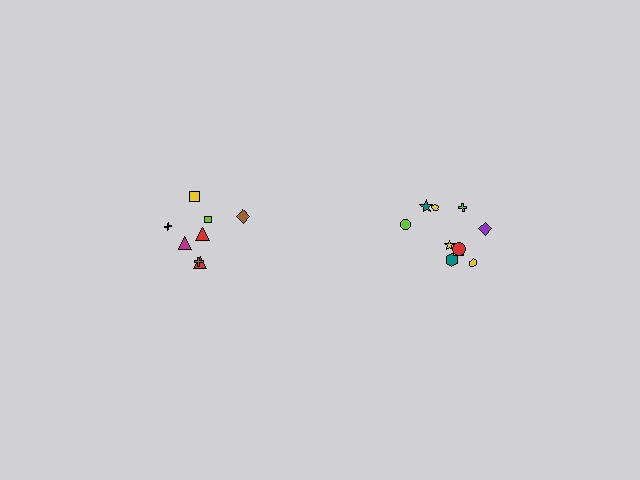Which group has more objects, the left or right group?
The right group.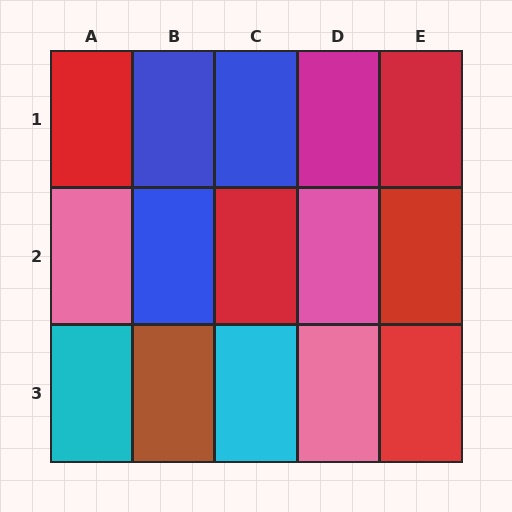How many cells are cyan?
2 cells are cyan.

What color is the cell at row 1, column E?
Red.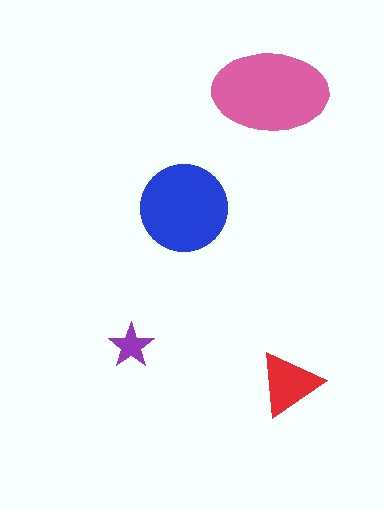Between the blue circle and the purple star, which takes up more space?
The blue circle.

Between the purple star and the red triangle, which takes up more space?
The red triangle.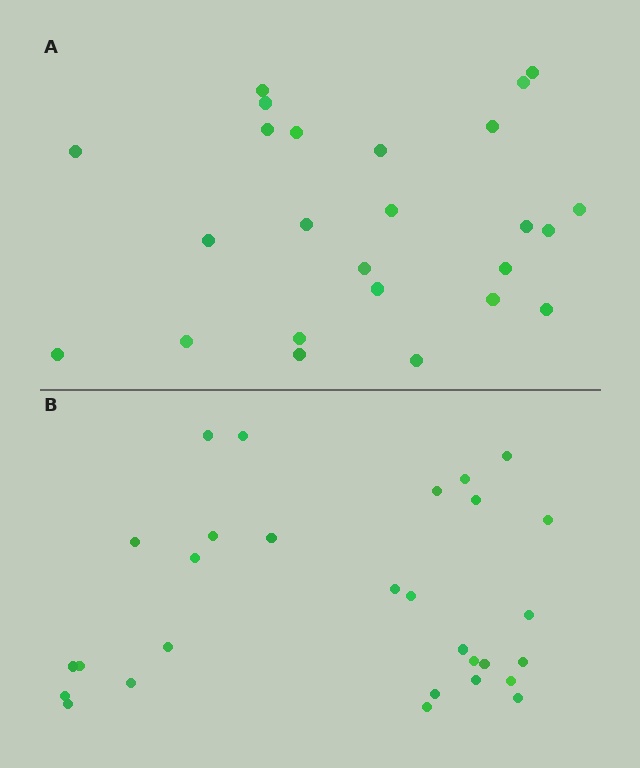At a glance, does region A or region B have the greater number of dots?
Region B (the bottom region) has more dots.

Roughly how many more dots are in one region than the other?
Region B has about 4 more dots than region A.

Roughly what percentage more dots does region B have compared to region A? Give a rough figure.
About 15% more.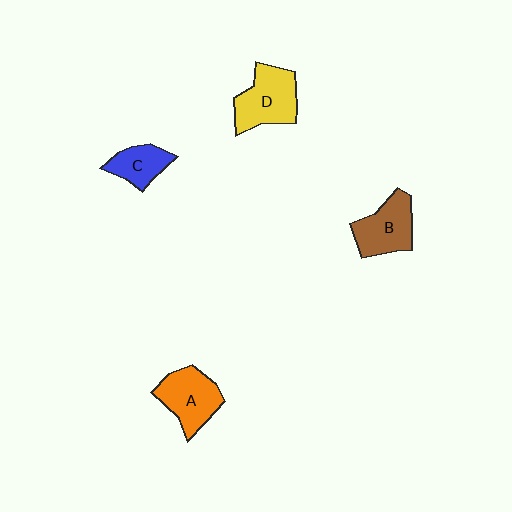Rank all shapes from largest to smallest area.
From largest to smallest: D (yellow), A (orange), B (brown), C (blue).